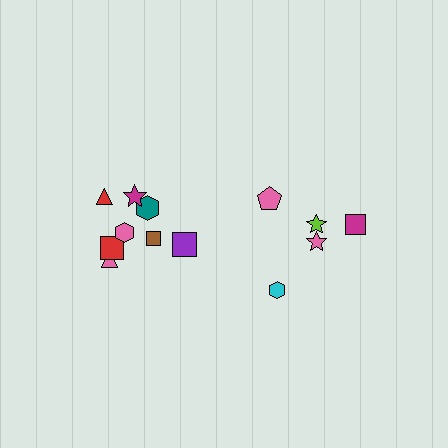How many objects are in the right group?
There are 5 objects.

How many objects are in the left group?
There are 8 objects.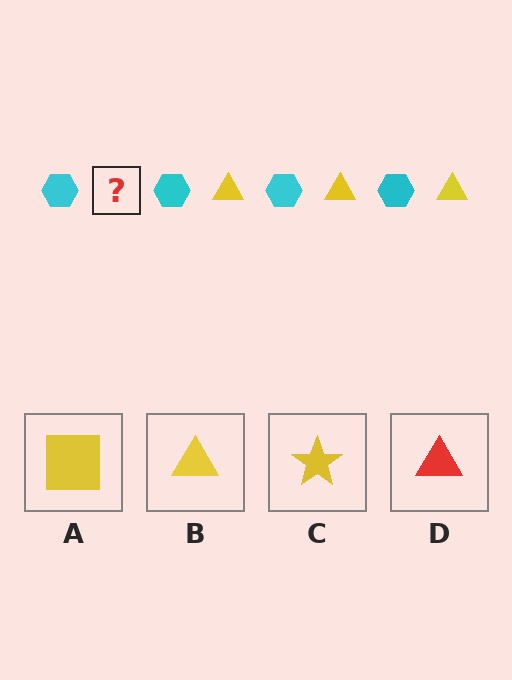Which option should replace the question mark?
Option B.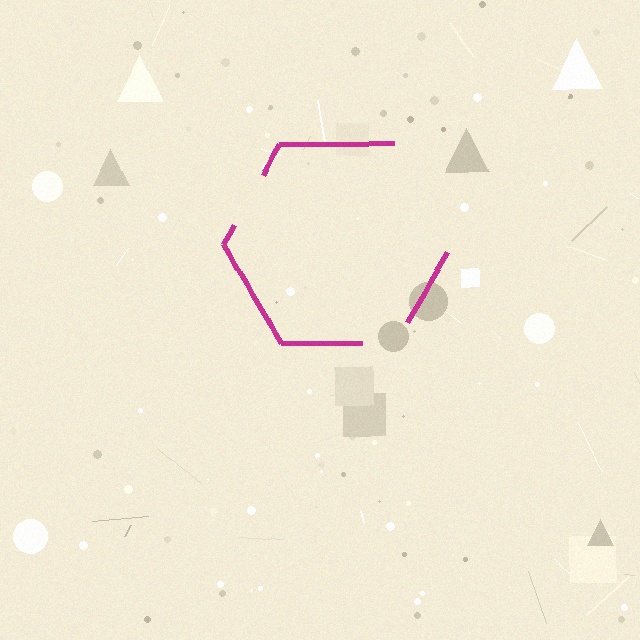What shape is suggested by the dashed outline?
The dashed outline suggests a hexagon.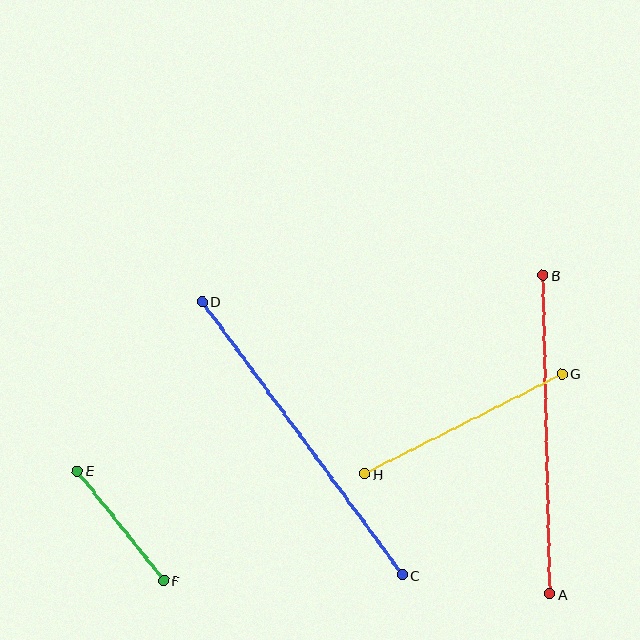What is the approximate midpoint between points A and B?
The midpoint is at approximately (547, 435) pixels.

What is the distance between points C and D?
The distance is approximately 339 pixels.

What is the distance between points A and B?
The distance is approximately 318 pixels.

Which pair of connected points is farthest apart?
Points C and D are farthest apart.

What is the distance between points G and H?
The distance is approximately 221 pixels.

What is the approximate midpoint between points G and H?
The midpoint is at approximately (463, 424) pixels.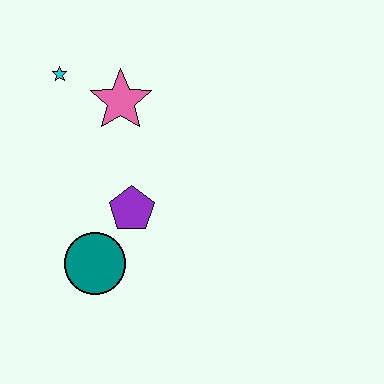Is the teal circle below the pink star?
Yes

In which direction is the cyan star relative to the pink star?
The cyan star is to the left of the pink star.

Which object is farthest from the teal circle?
The cyan star is farthest from the teal circle.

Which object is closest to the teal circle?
The purple pentagon is closest to the teal circle.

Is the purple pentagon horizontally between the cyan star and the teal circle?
No